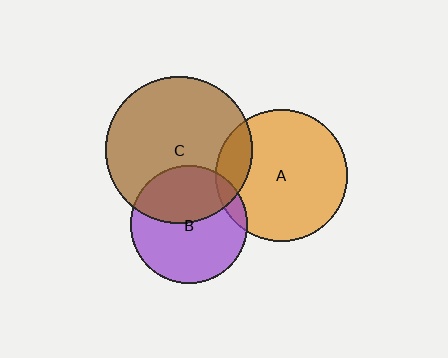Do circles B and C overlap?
Yes.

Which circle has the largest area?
Circle C (brown).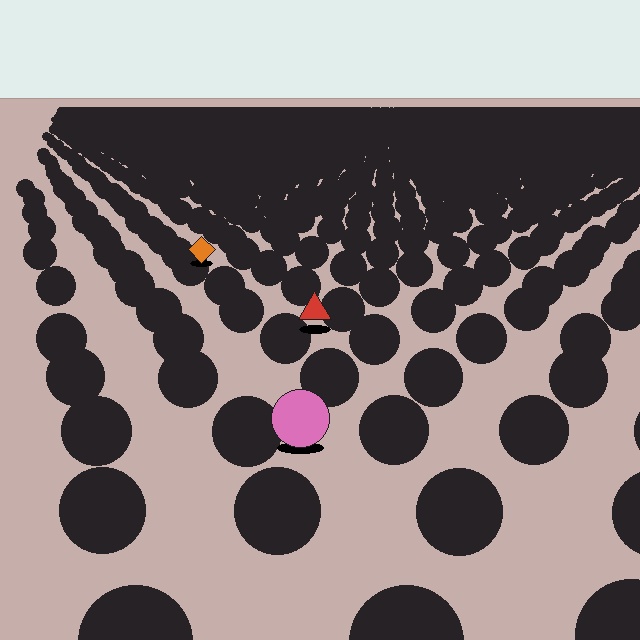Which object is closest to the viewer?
The pink circle is closest. The texture marks near it are larger and more spread out.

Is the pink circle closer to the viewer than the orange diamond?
Yes. The pink circle is closer — you can tell from the texture gradient: the ground texture is coarser near it.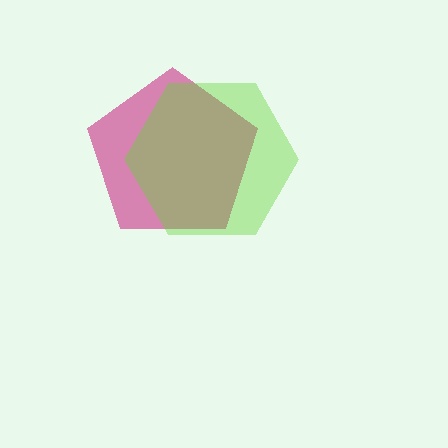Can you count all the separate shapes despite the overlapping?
Yes, there are 2 separate shapes.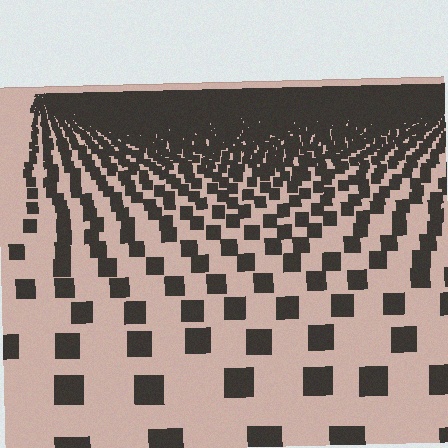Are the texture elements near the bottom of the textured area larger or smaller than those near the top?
Larger. Near the bottom, elements are closer to the viewer and appear at a bigger on-screen size.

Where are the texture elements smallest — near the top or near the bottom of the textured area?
Near the top.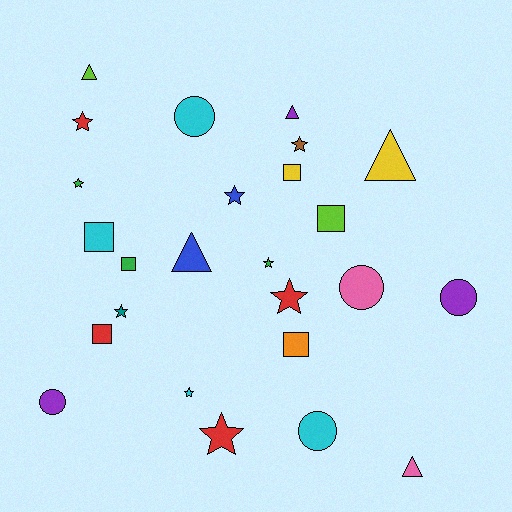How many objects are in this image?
There are 25 objects.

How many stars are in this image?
There are 9 stars.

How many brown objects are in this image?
There is 1 brown object.